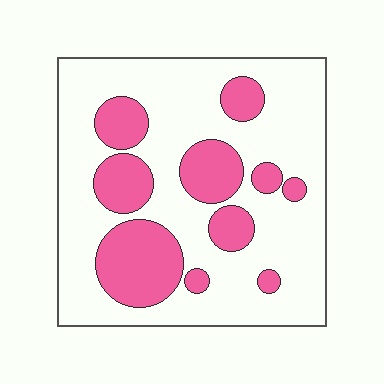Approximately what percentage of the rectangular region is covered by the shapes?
Approximately 30%.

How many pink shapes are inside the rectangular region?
10.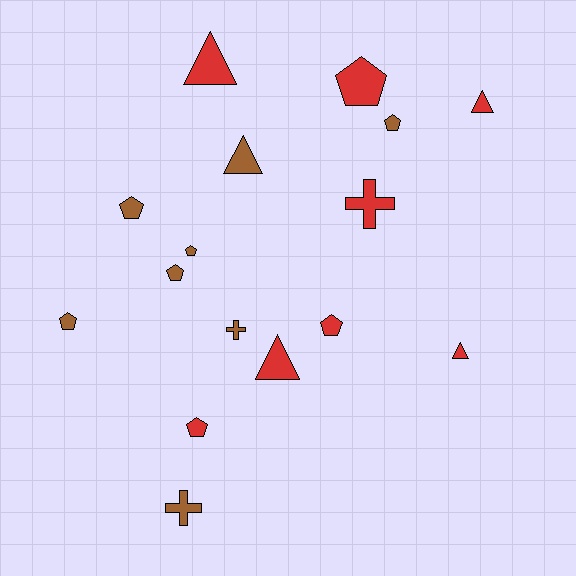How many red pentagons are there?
There are 3 red pentagons.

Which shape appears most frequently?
Pentagon, with 8 objects.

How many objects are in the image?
There are 16 objects.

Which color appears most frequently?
Red, with 8 objects.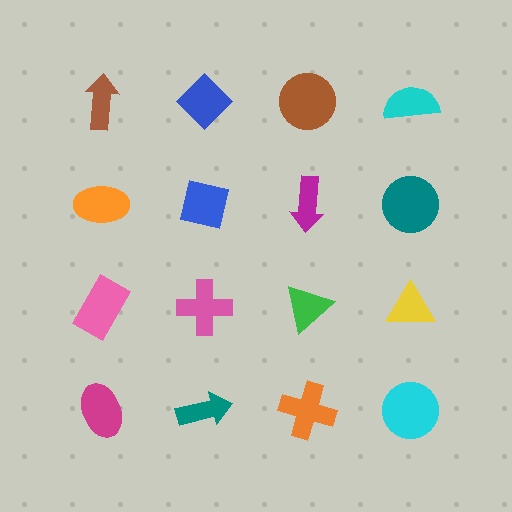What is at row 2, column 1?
An orange ellipse.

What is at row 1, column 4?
A cyan semicircle.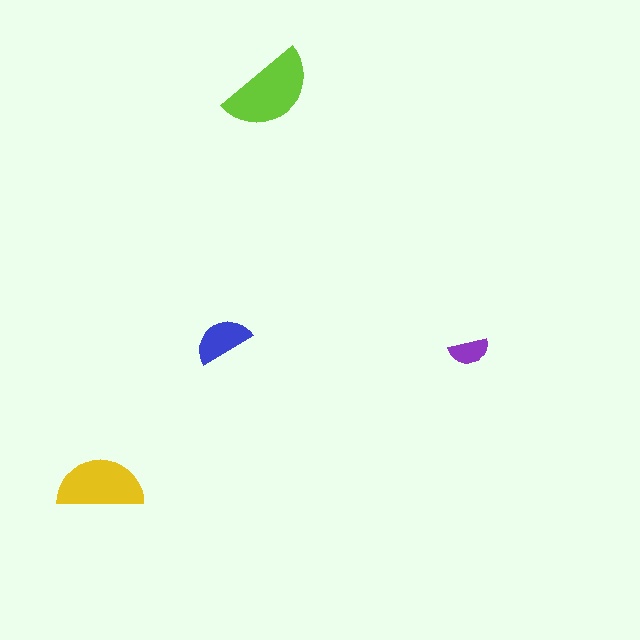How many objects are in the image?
There are 4 objects in the image.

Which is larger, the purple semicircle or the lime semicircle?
The lime one.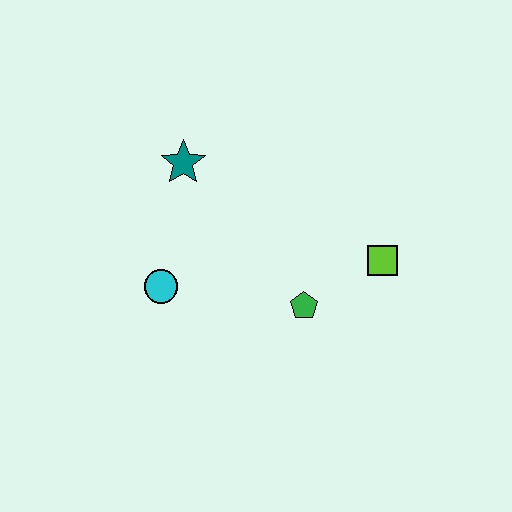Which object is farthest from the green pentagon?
The teal star is farthest from the green pentagon.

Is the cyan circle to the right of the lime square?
No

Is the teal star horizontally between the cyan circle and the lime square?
Yes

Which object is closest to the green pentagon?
The lime square is closest to the green pentagon.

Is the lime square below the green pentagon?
No